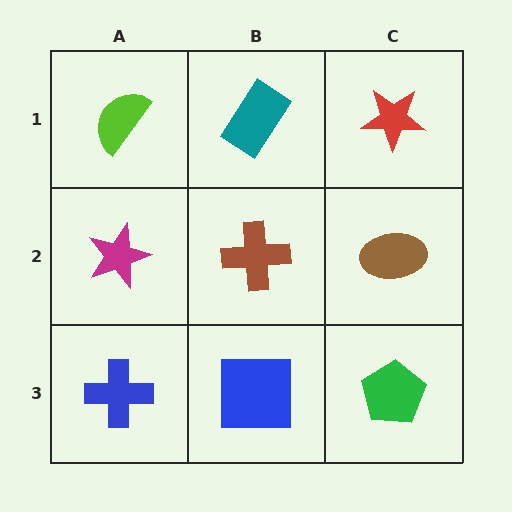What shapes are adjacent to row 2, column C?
A red star (row 1, column C), a green pentagon (row 3, column C), a brown cross (row 2, column B).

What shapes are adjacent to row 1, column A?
A magenta star (row 2, column A), a teal rectangle (row 1, column B).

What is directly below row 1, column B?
A brown cross.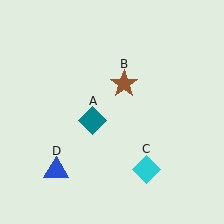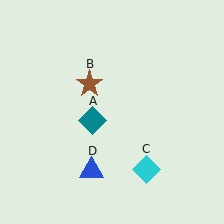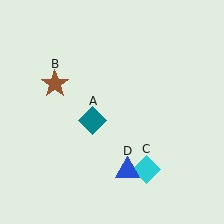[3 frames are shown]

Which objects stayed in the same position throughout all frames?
Teal diamond (object A) and cyan diamond (object C) remained stationary.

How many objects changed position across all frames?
2 objects changed position: brown star (object B), blue triangle (object D).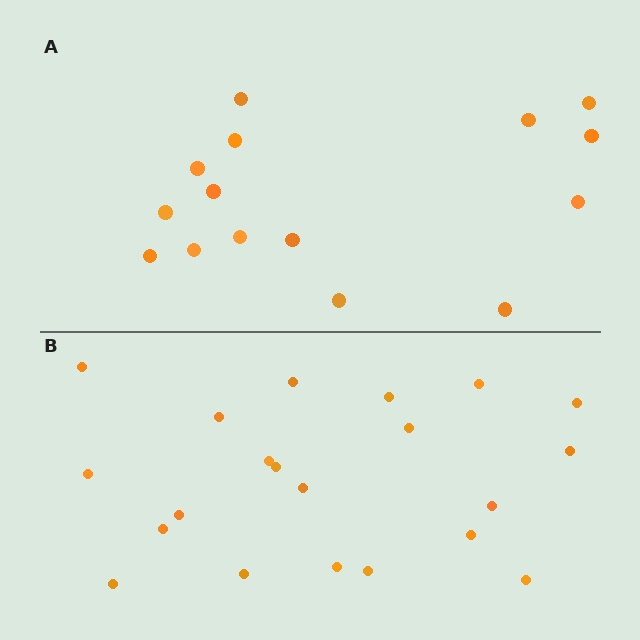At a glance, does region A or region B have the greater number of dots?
Region B (the bottom region) has more dots.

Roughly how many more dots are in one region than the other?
Region B has about 6 more dots than region A.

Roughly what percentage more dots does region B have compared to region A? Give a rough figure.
About 40% more.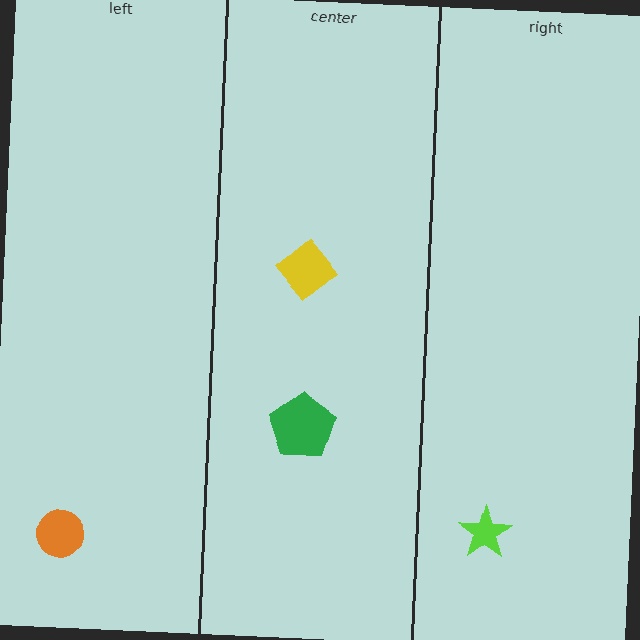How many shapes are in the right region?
1.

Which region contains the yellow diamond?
The center region.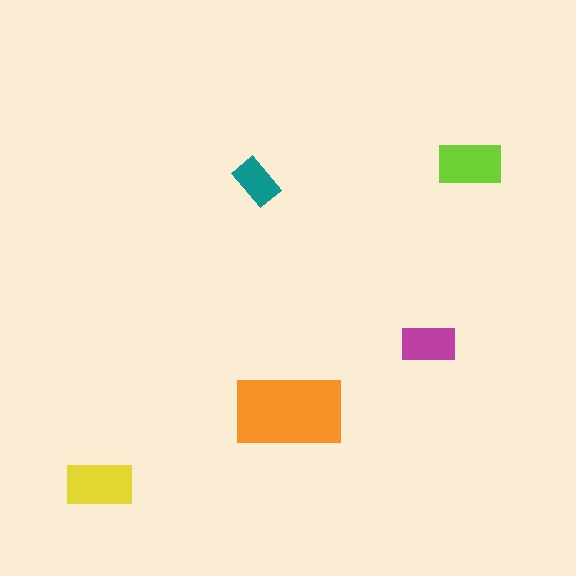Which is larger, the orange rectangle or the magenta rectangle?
The orange one.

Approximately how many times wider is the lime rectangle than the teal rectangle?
About 1.5 times wider.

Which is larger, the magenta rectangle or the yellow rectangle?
The yellow one.